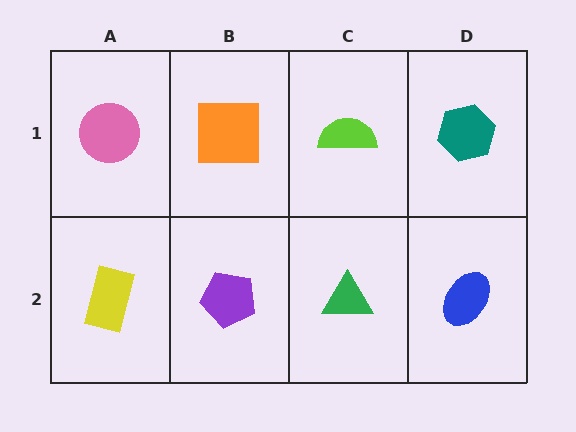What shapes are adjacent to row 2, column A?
A pink circle (row 1, column A), a purple pentagon (row 2, column B).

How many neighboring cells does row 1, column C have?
3.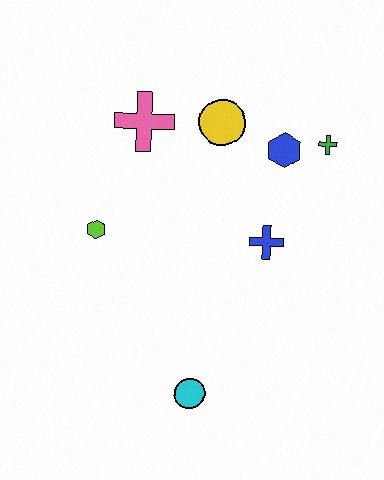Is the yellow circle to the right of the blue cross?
No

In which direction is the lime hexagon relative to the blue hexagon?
The lime hexagon is to the left of the blue hexagon.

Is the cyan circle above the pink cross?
No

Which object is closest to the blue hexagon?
The green cross is closest to the blue hexagon.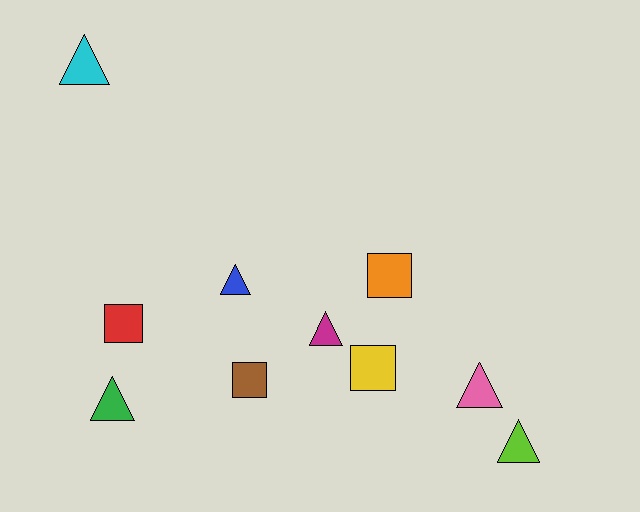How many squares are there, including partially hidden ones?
There are 4 squares.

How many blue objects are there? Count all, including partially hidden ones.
There is 1 blue object.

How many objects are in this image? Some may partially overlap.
There are 10 objects.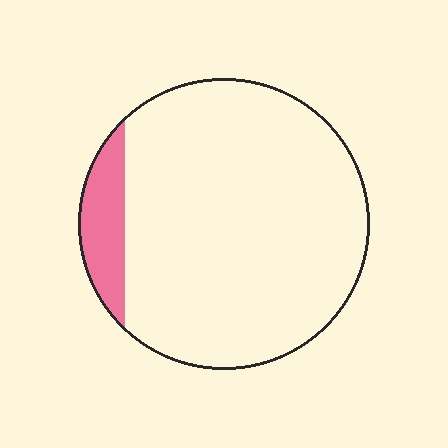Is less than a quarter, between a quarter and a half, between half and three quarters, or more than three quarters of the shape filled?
Less than a quarter.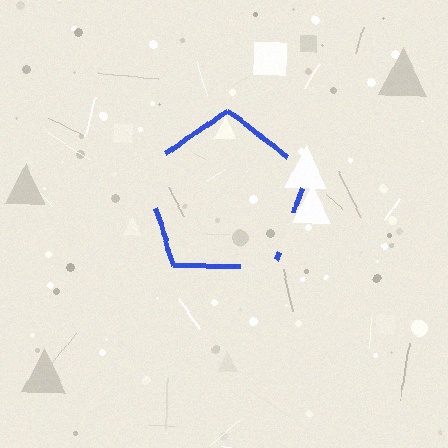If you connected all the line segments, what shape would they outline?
They would outline a pentagon.